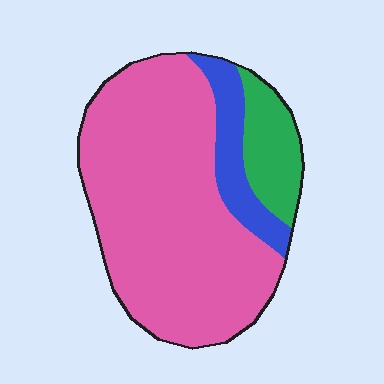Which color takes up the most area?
Pink, at roughly 75%.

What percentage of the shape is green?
Green covers around 15% of the shape.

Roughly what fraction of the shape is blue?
Blue takes up about one eighth (1/8) of the shape.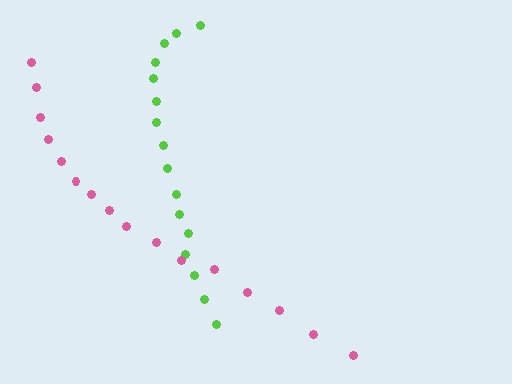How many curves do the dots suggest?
There are 2 distinct paths.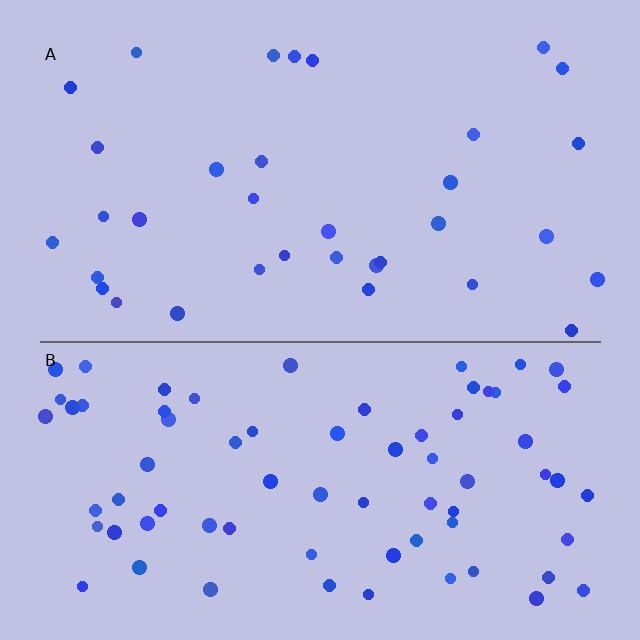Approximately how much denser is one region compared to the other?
Approximately 2.1× — region B over region A.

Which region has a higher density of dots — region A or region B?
B (the bottom).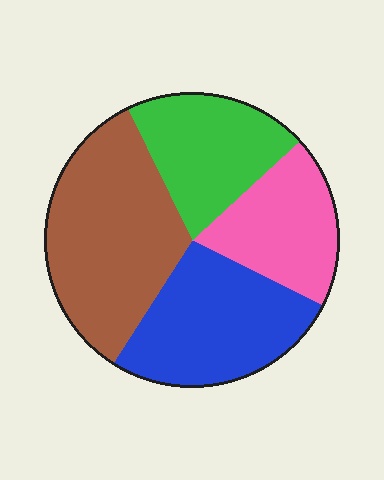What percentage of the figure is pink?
Pink takes up about one fifth (1/5) of the figure.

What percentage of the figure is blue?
Blue covers 27% of the figure.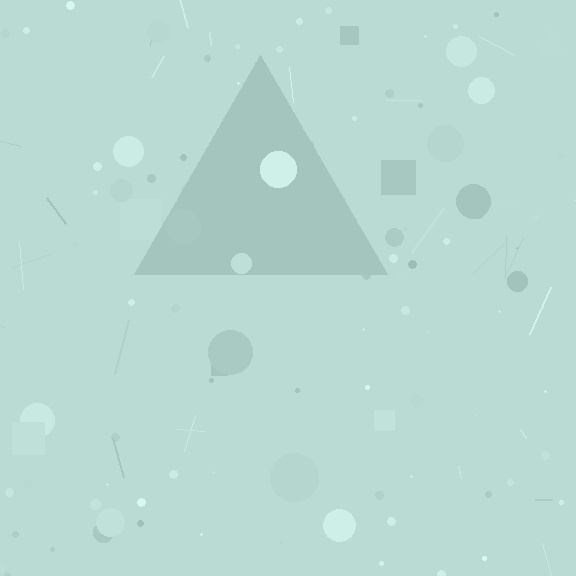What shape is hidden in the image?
A triangle is hidden in the image.